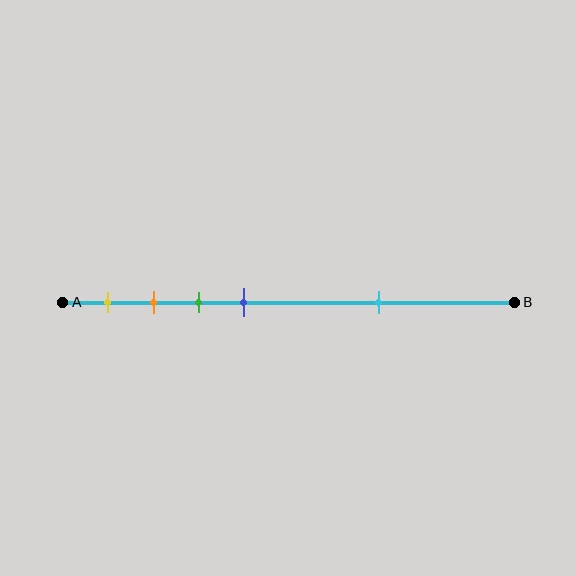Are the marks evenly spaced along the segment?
No, the marks are not evenly spaced.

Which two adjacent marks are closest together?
The orange and green marks are the closest adjacent pair.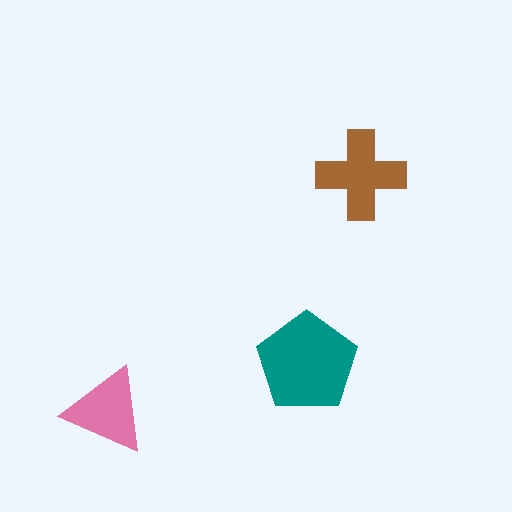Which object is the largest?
The teal pentagon.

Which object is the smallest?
The pink triangle.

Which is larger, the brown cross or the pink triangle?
The brown cross.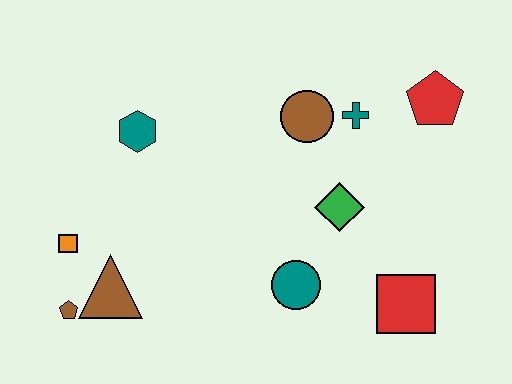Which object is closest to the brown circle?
The teal cross is closest to the brown circle.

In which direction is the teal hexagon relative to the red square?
The teal hexagon is to the left of the red square.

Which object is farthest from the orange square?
The red pentagon is farthest from the orange square.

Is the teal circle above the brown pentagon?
Yes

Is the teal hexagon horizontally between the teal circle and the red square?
No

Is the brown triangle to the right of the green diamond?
No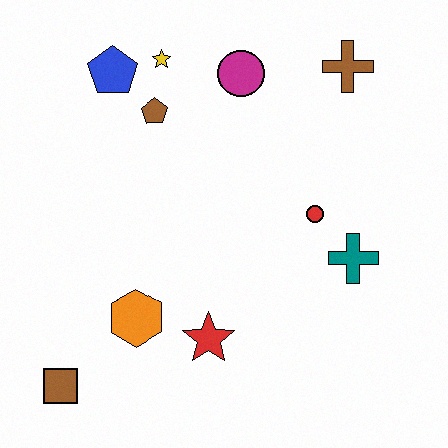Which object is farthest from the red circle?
The brown square is farthest from the red circle.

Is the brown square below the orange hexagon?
Yes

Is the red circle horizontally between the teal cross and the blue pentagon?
Yes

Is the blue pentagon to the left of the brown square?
No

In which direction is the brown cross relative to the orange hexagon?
The brown cross is above the orange hexagon.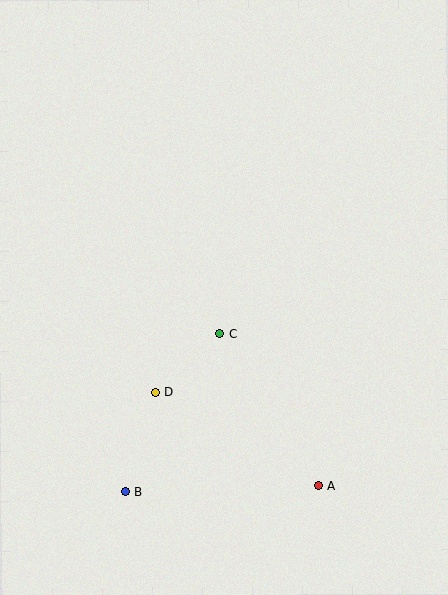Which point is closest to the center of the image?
Point C at (220, 334) is closest to the center.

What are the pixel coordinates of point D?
Point D is at (155, 393).